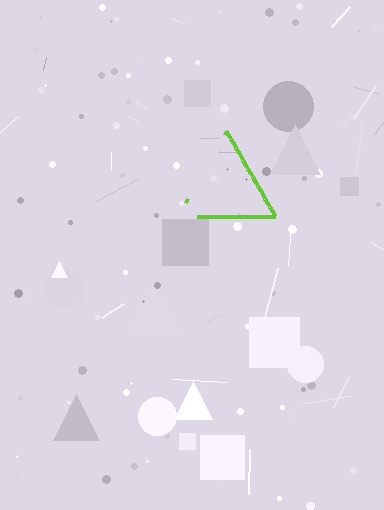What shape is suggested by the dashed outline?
The dashed outline suggests a triangle.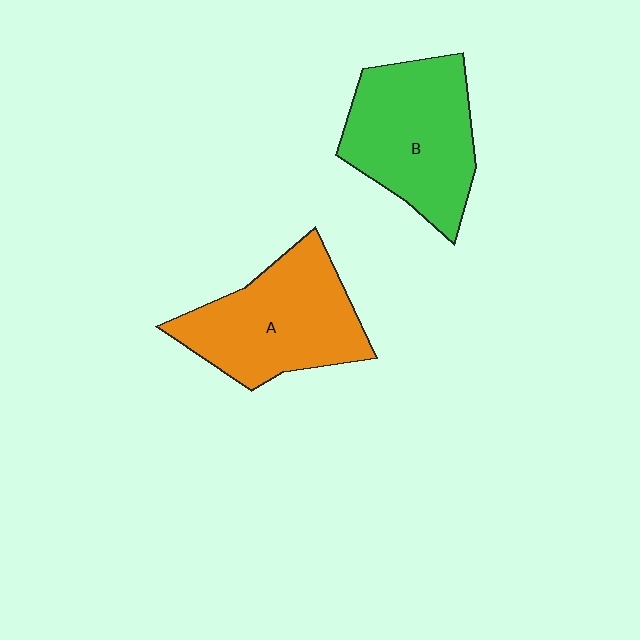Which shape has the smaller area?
Shape A (orange).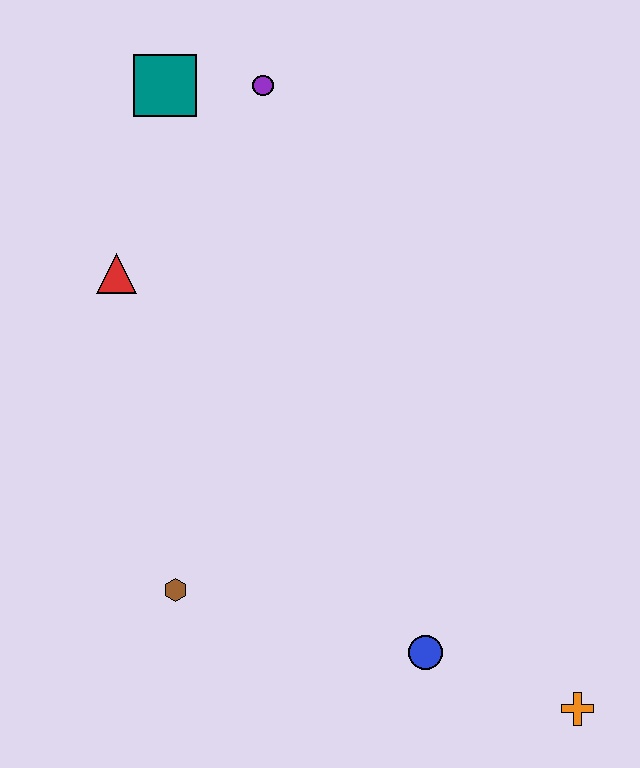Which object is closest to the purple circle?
The teal square is closest to the purple circle.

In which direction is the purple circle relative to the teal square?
The purple circle is to the right of the teal square.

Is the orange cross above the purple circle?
No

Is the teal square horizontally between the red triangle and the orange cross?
Yes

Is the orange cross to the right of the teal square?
Yes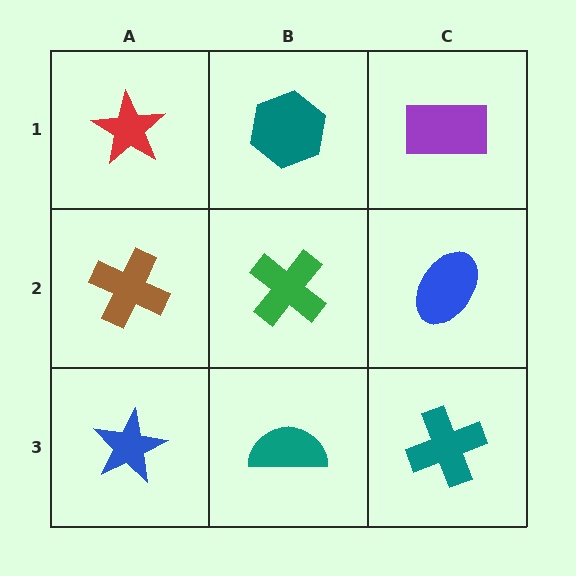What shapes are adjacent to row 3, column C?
A blue ellipse (row 2, column C), a teal semicircle (row 3, column B).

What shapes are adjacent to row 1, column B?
A green cross (row 2, column B), a red star (row 1, column A), a purple rectangle (row 1, column C).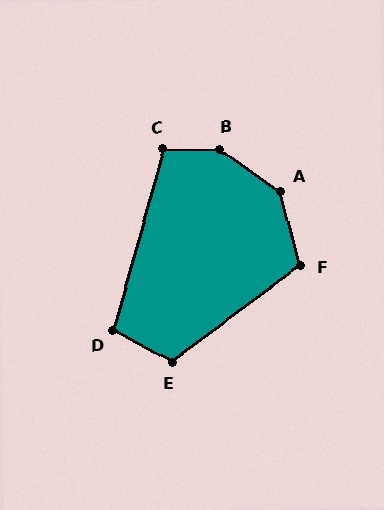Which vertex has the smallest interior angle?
D, at approximately 103 degrees.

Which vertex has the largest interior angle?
B, at approximately 145 degrees.